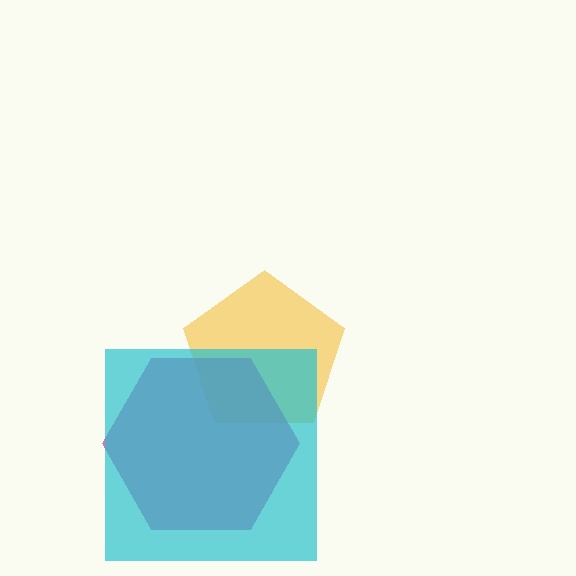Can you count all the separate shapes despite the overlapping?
Yes, there are 3 separate shapes.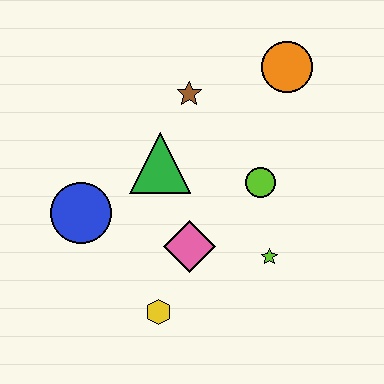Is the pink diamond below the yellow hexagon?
No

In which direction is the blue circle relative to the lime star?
The blue circle is to the left of the lime star.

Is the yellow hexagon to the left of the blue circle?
No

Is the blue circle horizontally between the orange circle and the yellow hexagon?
No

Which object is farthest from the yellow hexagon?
The orange circle is farthest from the yellow hexagon.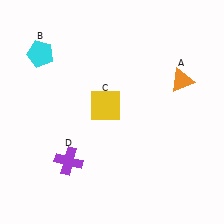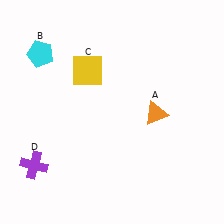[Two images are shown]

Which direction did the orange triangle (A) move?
The orange triangle (A) moved down.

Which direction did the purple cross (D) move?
The purple cross (D) moved left.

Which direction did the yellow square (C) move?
The yellow square (C) moved up.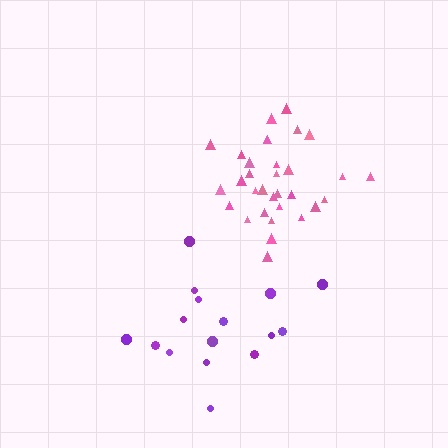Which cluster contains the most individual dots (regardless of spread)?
Pink (32).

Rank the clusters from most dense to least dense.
pink, purple.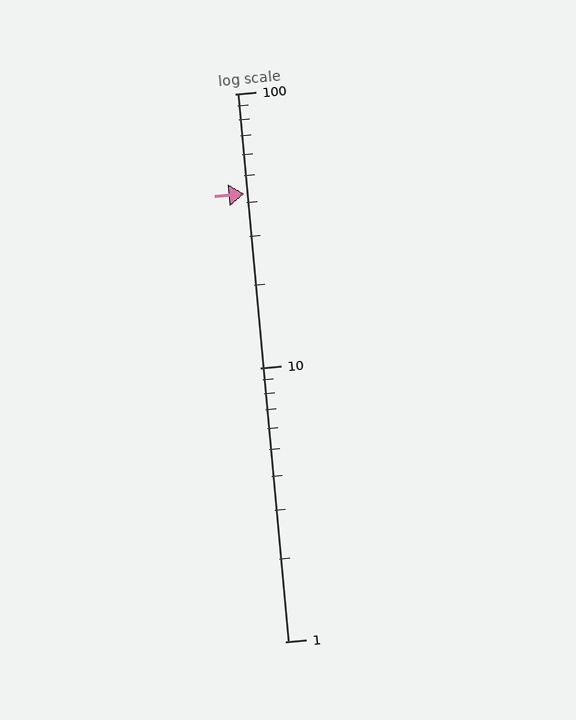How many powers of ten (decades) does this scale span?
The scale spans 2 decades, from 1 to 100.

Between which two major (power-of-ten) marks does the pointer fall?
The pointer is between 10 and 100.